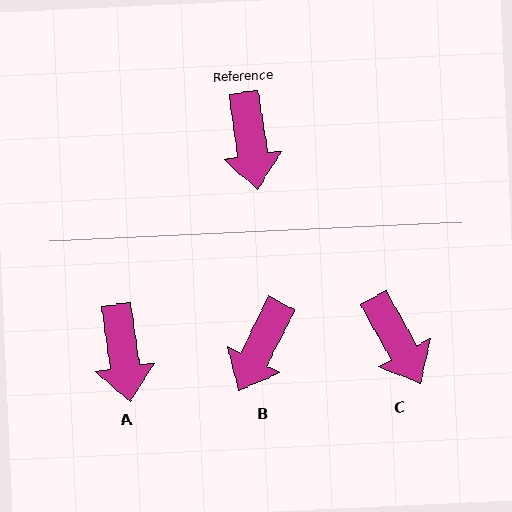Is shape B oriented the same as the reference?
No, it is off by about 35 degrees.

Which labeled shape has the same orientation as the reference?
A.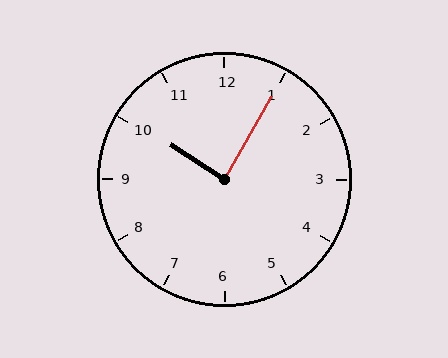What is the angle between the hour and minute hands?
Approximately 88 degrees.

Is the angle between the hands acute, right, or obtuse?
It is right.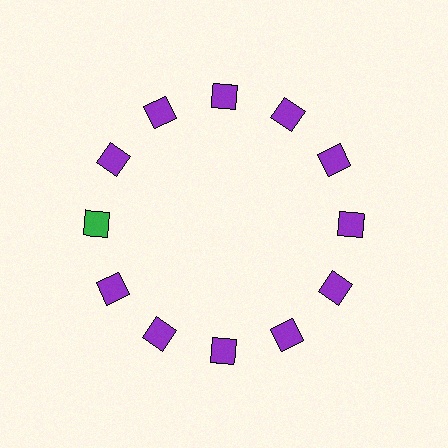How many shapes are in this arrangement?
There are 12 shapes arranged in a ring pattern.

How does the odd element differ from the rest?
It has a different color: green instead of purple.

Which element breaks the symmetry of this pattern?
The green square at roughly the 9 o'clock position breaks the symmetry. All other shapes are purple squares.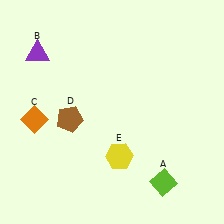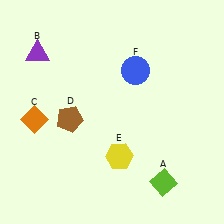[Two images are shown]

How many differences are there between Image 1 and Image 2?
There is 1 difference between the two images.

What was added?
A blue circle (F) was added in Image 2.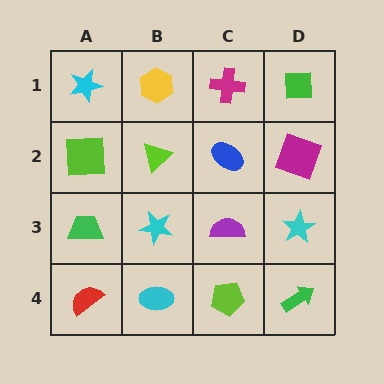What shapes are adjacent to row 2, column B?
A yellow hexagon (row 1, column B), a cyan star (row 3, column B), a lime square (row 2, column A), a blue ellipse (row 2, column C).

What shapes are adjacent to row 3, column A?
A lime square (row 2, column A), a red semicircle (row 4, column A), a cyan star (row 3, column B).